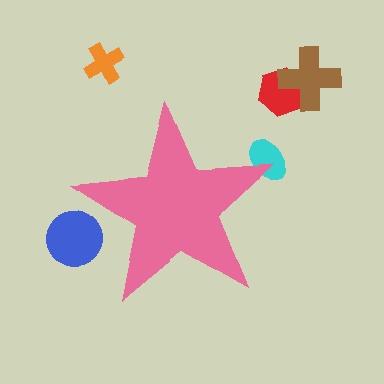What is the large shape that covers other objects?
A pink star.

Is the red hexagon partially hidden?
No, the red hexagon is fully visible.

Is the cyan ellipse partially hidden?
Yes, the cyan ellipse is partially hidden behind the pink star.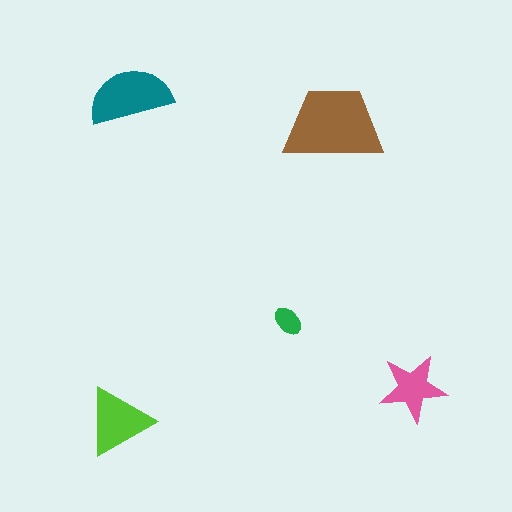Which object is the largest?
The brown trapezoid.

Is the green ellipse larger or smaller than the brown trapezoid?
Smaller.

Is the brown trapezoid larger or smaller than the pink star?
Larger.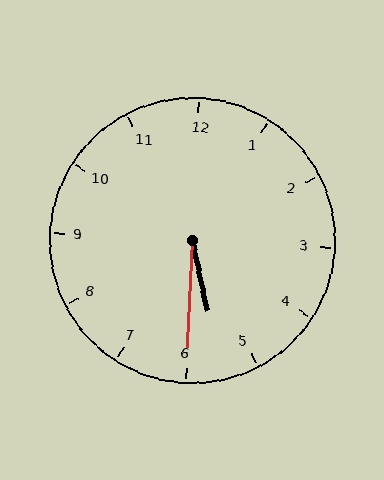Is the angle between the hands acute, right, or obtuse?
It is acute.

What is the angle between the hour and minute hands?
Approximately 15 degrees.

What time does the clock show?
5:30.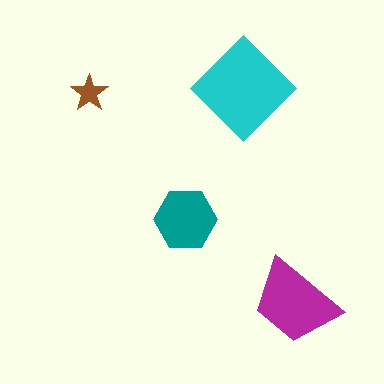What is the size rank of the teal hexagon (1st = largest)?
3rd.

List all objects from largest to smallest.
The cyan diamond, the magenta trapezoid, the teal hexagon, the brown star.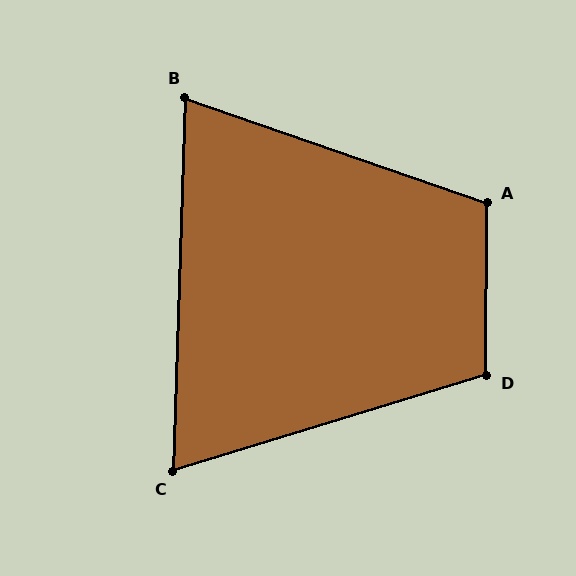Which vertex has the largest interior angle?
A, at approximately 109 degrees.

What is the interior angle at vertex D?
Approximately 107 degrees (obtuse).